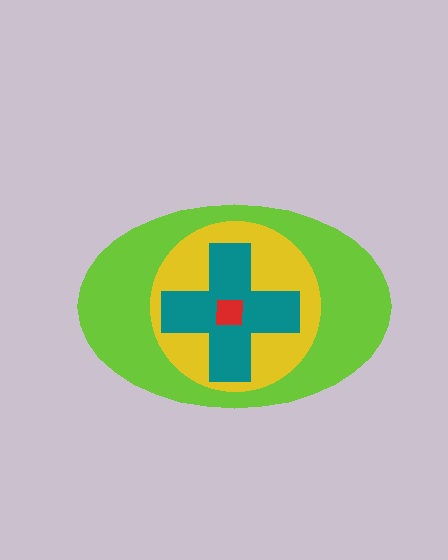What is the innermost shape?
The red square.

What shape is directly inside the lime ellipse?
The yellow circle.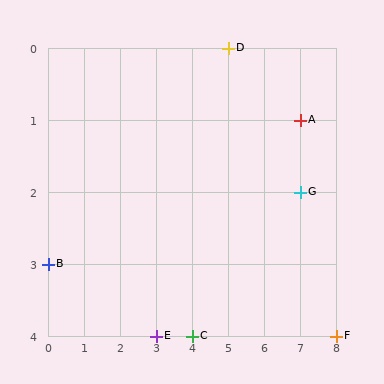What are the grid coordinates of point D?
Point D is at grid coordinates (5, 0).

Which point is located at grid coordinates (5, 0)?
Point D is at (5, 0).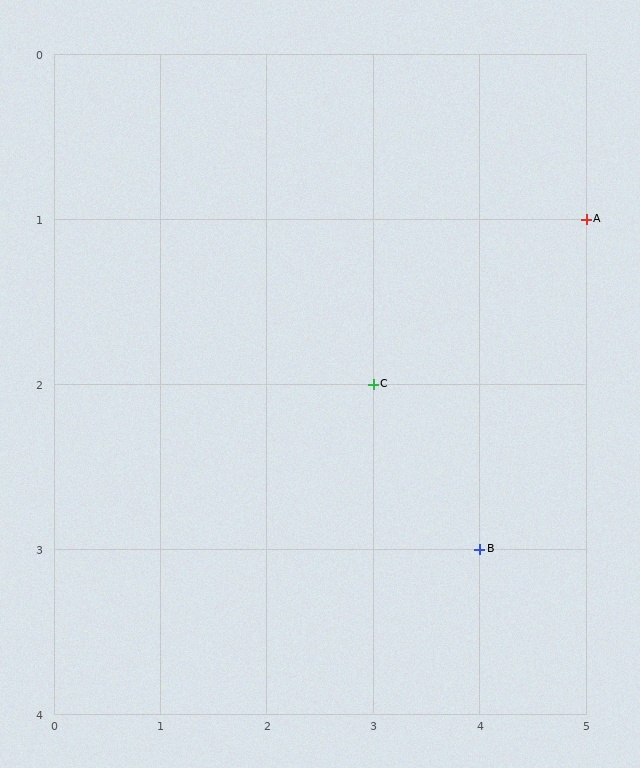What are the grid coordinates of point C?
Point C is at grid coordinates (3, 2).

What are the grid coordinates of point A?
Point A is at grid coordinates (5, 1).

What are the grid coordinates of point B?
Point B is at grid coordinates (4, 3).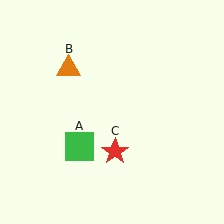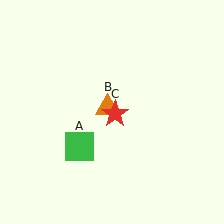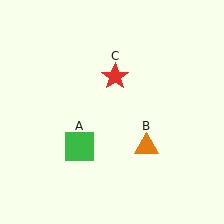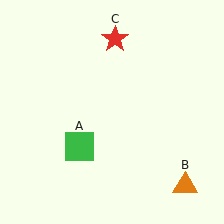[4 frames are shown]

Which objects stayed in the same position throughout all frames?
Green square (object A) remained stationary.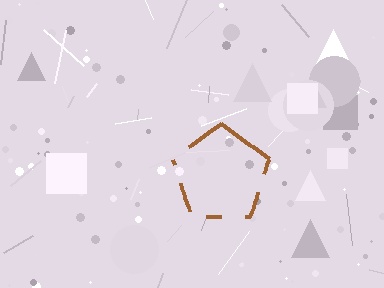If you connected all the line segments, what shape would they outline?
They would outline a pentagon.